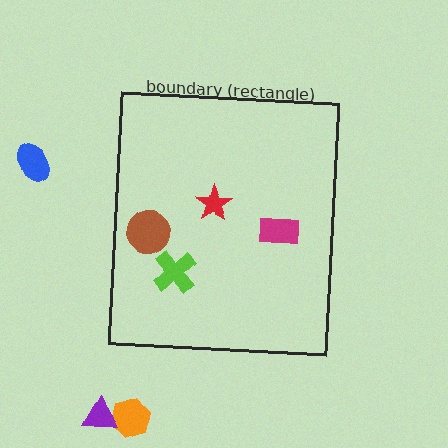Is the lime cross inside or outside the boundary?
Inside.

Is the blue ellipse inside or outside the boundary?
Outside.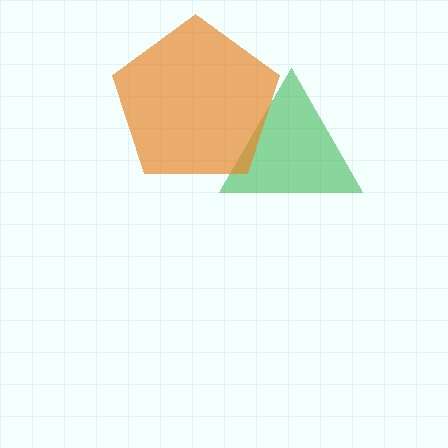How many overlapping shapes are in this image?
There are 2 overlapping shapes in the image.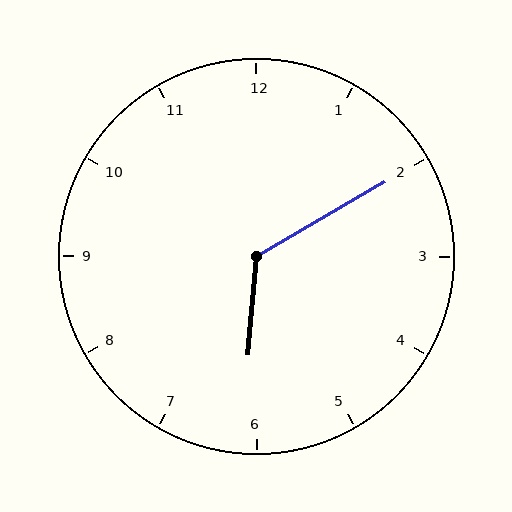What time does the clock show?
6:10.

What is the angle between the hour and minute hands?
Approximately 125 degrees.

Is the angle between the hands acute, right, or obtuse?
It is obtuse.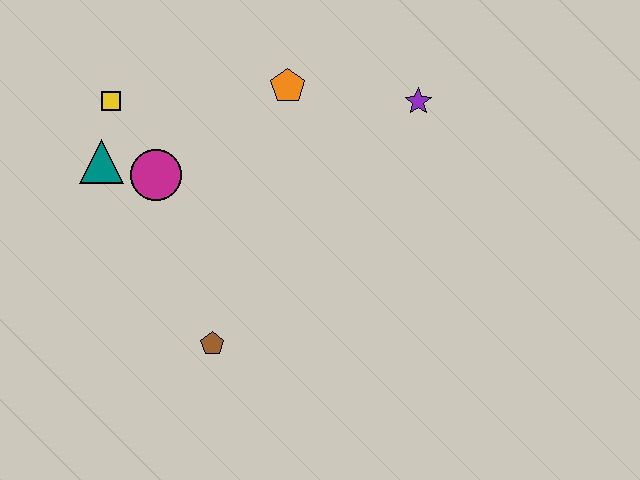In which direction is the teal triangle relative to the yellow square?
The teal triangle is below the yellow square.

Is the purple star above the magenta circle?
Yes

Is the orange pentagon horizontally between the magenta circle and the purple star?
Yes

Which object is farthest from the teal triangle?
The purple star is farthest from the teal triangle.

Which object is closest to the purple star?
The orange pentagon is closest to the purple star.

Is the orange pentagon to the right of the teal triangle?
Yes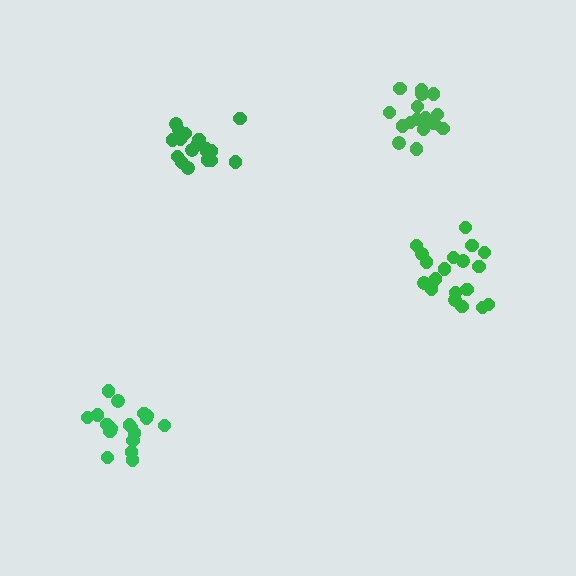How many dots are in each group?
Group 1: 18 dots, Group 2: 19 dots, Group 3: 20 dots, Group 4: 16 dots (73 total).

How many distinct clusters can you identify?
There are 4 distinct clusters.